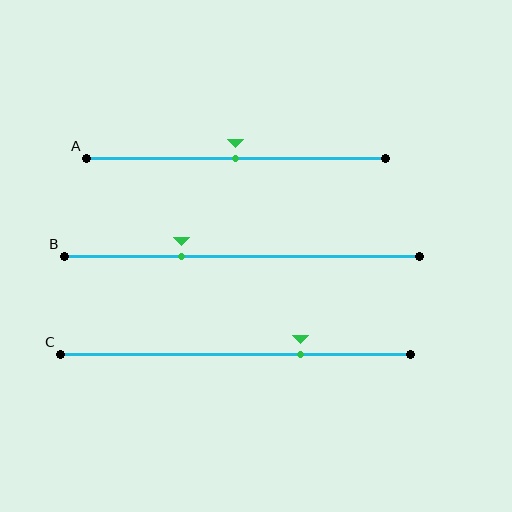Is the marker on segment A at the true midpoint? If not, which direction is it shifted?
Yes, the marker on segment A is at the true midpoint.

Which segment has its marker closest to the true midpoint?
Segment A has its marker closest to the true midpoint.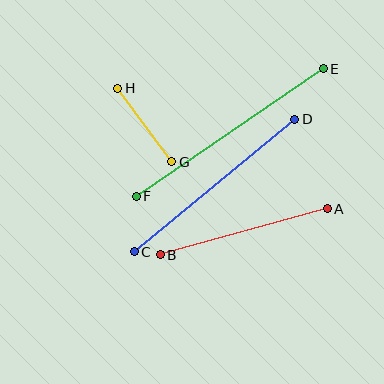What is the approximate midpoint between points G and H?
The midpoint is at approximately (145, 125) pixels.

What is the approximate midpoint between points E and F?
The midpoint is at approximately (230, 133) pixels.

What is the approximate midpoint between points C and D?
The midpoint is at approximately (214, 185) pixels.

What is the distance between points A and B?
The distance is approximately 174 pixels.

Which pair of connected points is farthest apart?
Points E and F are farthest apart.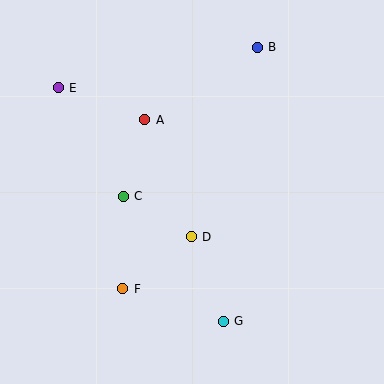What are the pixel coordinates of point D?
Point D is at (191, 237).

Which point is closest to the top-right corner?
Point B is closest to the top-right corner.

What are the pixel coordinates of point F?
Point F is at (123, 289).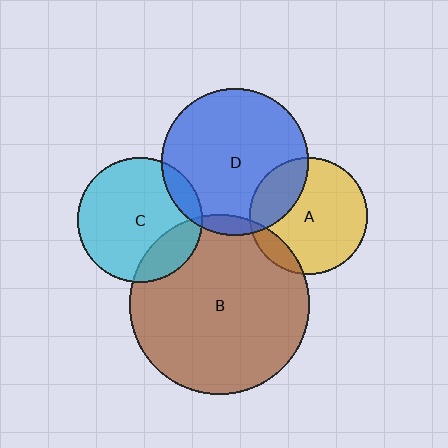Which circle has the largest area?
Circle B (brown).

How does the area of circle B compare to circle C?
Approximately 2.1 times.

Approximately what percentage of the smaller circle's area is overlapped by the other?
Approximately 20%.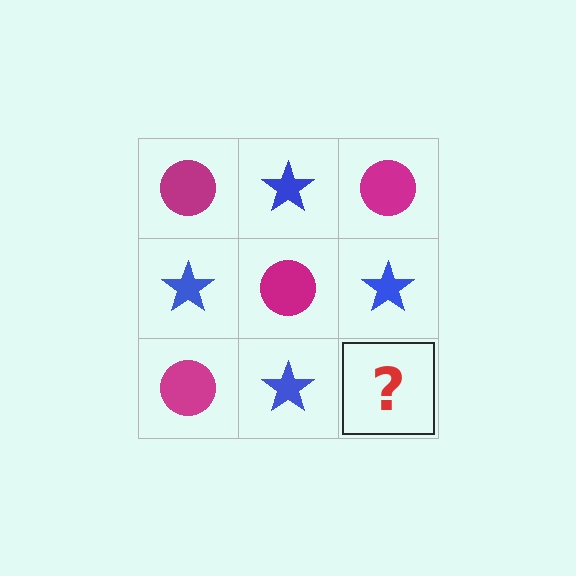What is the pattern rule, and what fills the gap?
The rule is that it alternates magenta circle and blue star in a checkerboard pattern. The gap should be filled with a magenta circle.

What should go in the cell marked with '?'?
The missing cell should contain a magenta circle.